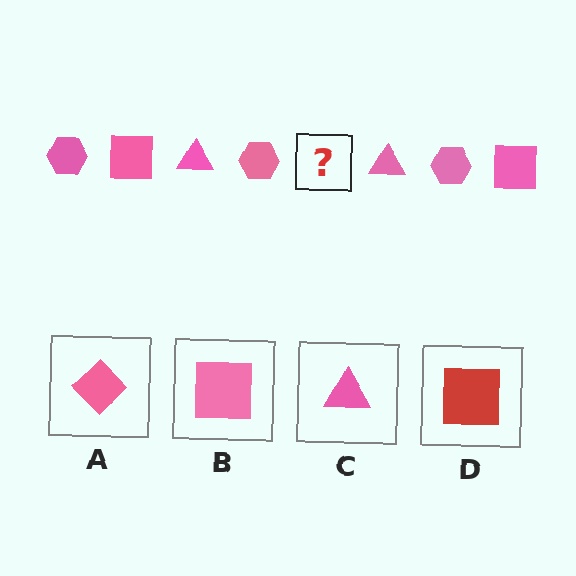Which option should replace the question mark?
Option B.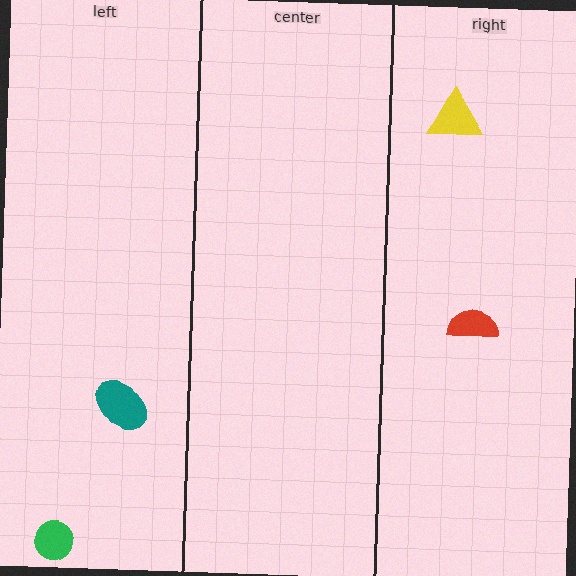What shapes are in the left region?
The teal ellipse, the green circle.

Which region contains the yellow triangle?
The right region.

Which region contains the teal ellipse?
The left region.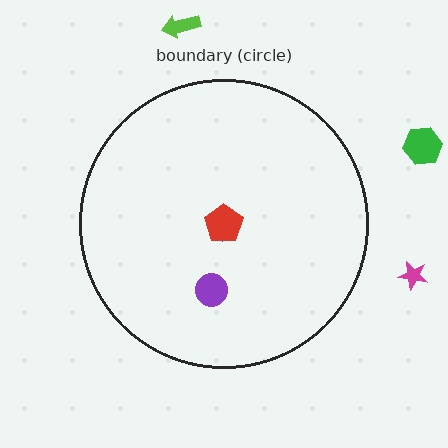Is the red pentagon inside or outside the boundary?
Inside.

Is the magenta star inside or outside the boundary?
Outside.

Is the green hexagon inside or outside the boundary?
Outside.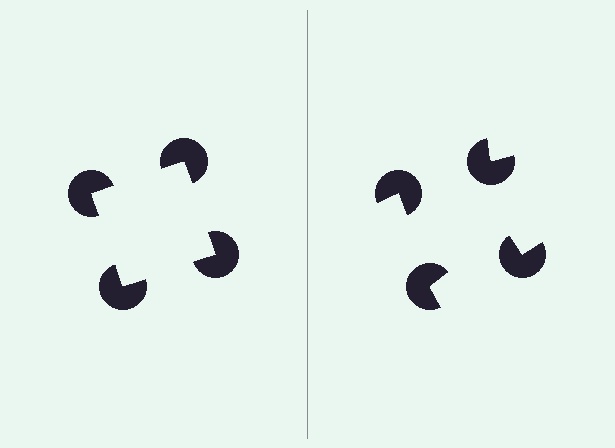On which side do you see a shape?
An illusory square appears on the left side. On the right side the wedge cuts are rotated, so no coherent shape forms.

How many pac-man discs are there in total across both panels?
8 — 4 on each side.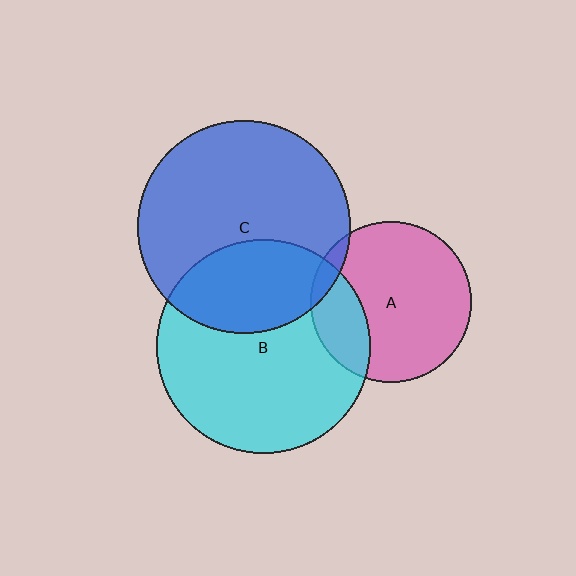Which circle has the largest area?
Circle B (cyan).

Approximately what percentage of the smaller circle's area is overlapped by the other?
Approximately 20%.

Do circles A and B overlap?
Yes.